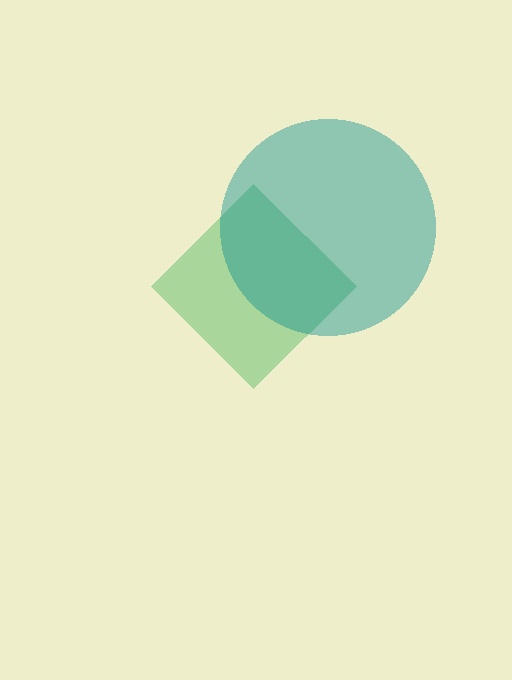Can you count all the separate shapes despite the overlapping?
Yes, there are 2 separate shapes.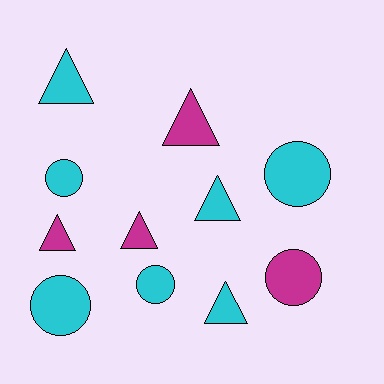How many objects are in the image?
There are 11 objects.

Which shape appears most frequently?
Triangle, with 6 objects.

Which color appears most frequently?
Cyan, with 7 objects.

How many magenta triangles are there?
There are 3 magenta triangles.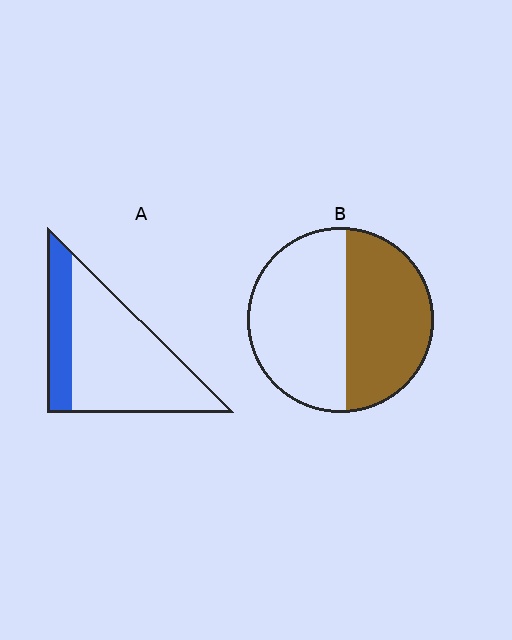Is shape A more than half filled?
No.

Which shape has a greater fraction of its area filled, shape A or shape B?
Shape B.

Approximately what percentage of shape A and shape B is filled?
A is approximately 25% and B is approximately 45%.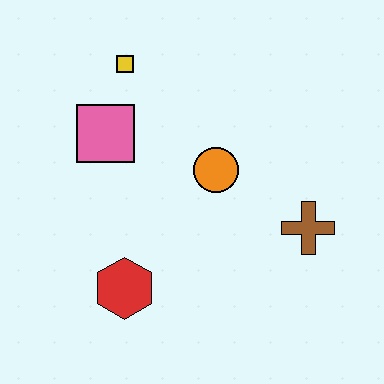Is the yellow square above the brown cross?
Yes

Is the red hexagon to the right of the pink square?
Yes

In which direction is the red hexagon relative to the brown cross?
The red hexagon is to the left of the brown cross.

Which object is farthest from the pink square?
The brown cross is farthest from the pink square.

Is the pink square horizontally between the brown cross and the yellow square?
No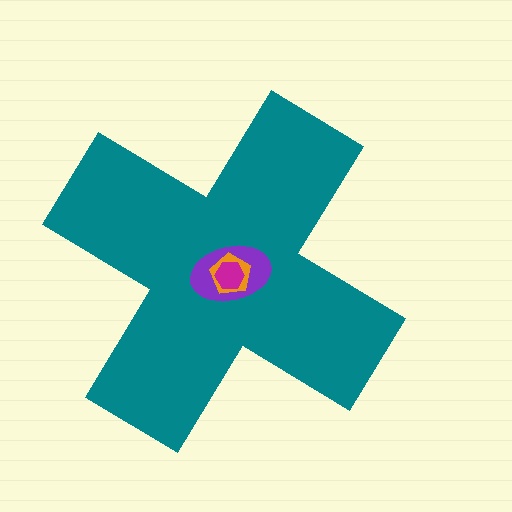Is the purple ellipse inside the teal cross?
Yes.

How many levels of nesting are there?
4.